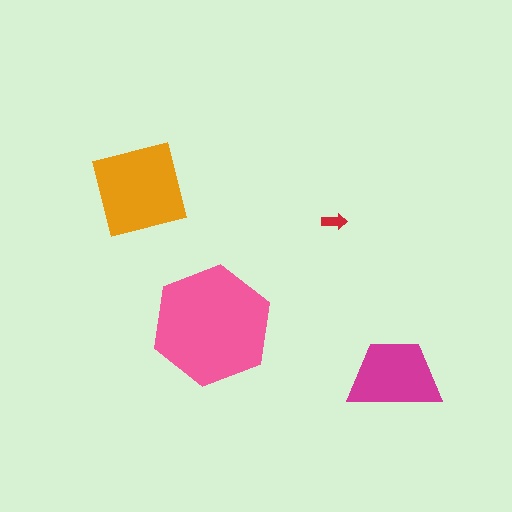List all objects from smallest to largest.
The red arrow, the magenta trapezoid, the orange square, the pink hexagon.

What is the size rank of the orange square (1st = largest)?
2nd.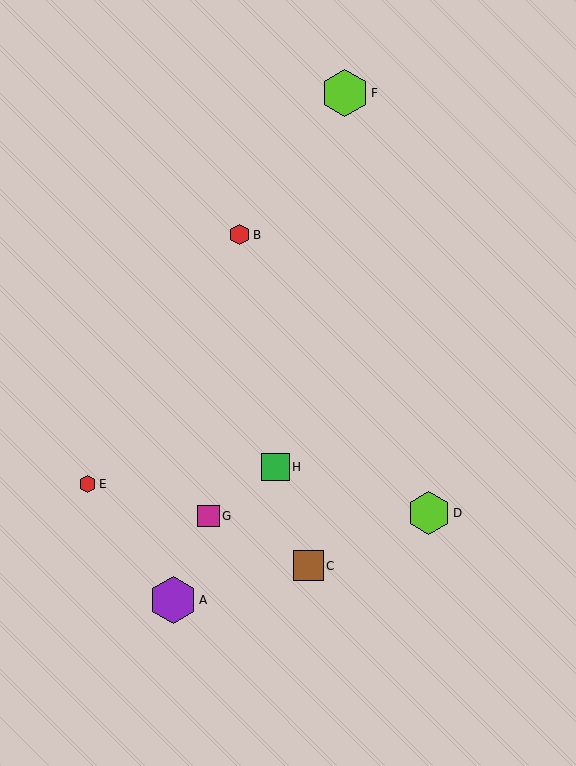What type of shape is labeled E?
Shape E is a red hexagon.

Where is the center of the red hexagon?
The center of the red hexagon is at (240, 235).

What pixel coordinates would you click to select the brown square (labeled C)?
Click at (308, 566) to select the brown square C.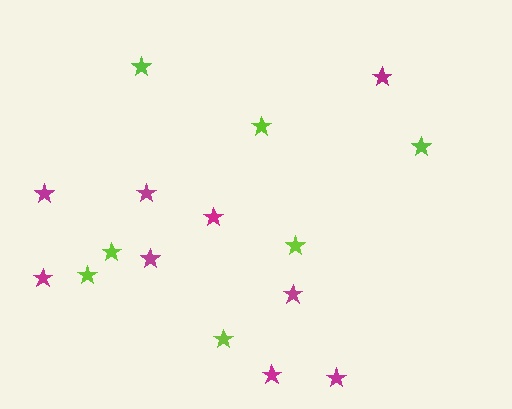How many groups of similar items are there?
There are 2 groups: one group of magenta stars (9) and one group of lime stars (7).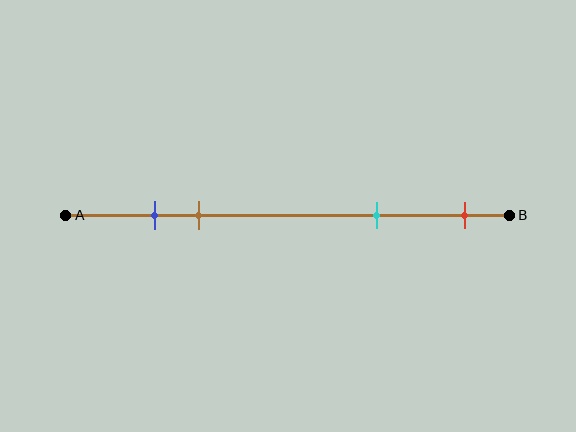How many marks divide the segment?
There are 4 marks dividing the segment.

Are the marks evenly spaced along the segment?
No, the marks are not evenly spaced.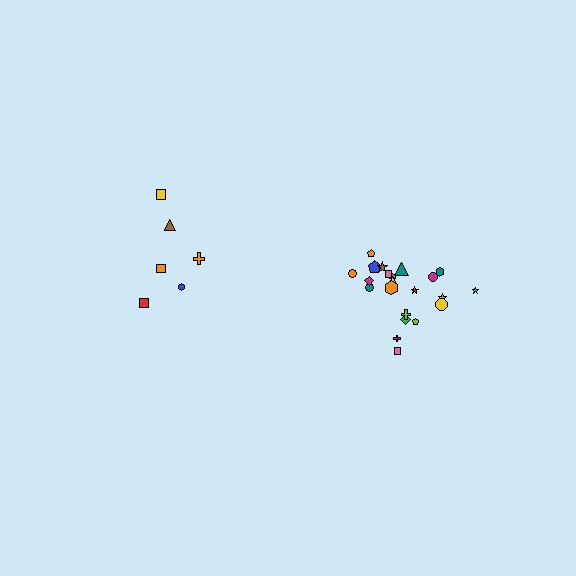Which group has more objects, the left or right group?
The right group.